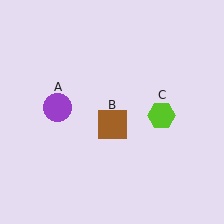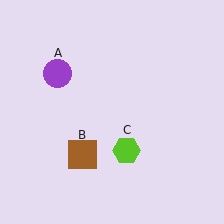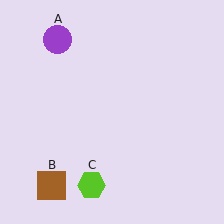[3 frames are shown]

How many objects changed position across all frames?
3 objects changed position: purple circle (object A), brown square (object B), lime hexagon (object C).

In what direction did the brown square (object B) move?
The brown square (object B) moved down and to the left.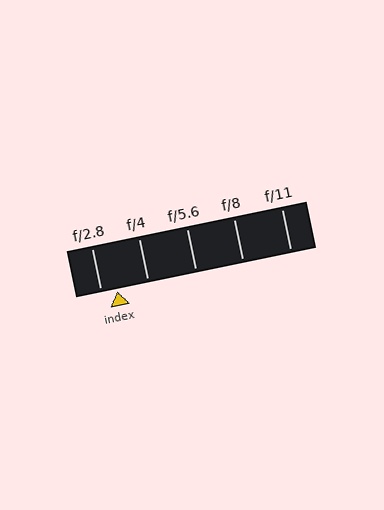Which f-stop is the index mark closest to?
The index mark is closest to f/2.8.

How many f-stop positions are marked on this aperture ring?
There are 5 f-stop positions marked.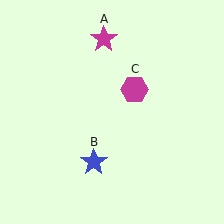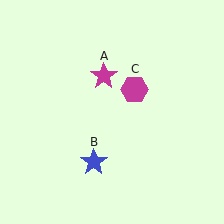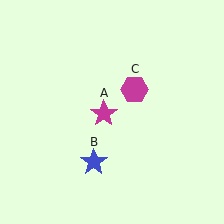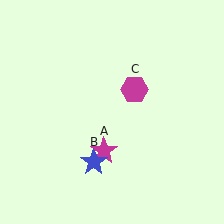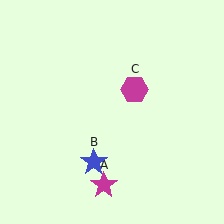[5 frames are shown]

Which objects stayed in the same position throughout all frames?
Blue star (object B) and magenta hexagon (object C) remained stationary.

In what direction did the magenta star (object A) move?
The magenta star (object A) moved down.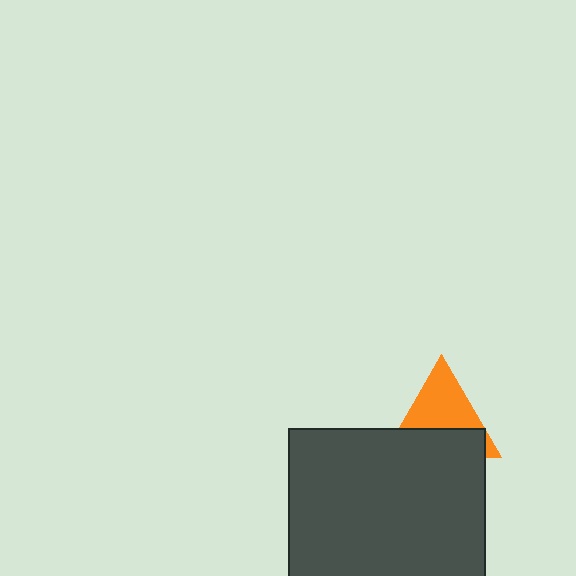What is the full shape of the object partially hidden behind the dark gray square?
The partially hidden object is an orange triangle.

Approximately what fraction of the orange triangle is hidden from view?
Roughly 46% of the orange triangle is hidden behind the dark gray square.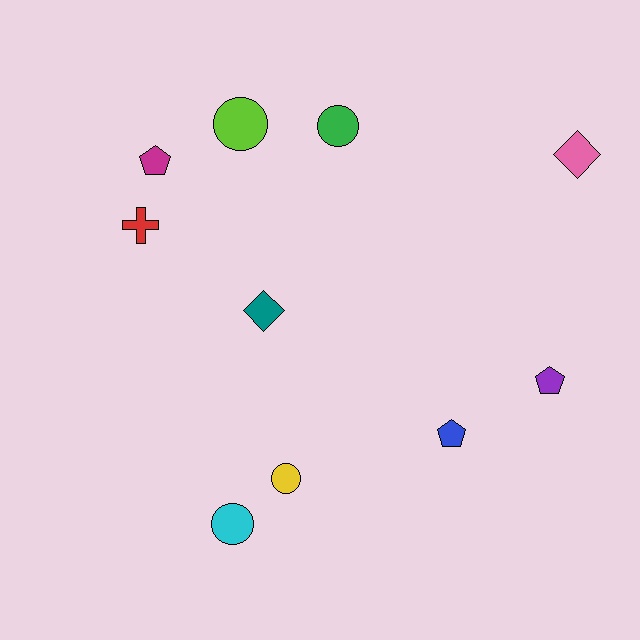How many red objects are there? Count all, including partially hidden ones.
There is 1 red object.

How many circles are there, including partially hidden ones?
There are 4 circles.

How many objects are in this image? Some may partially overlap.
There are 10 objects.